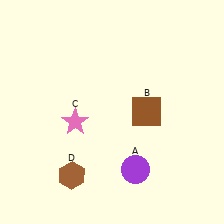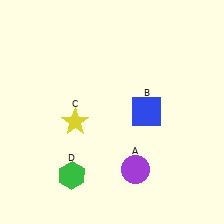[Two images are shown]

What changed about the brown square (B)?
In Image 1, B is brown. In Image 2, it changed to blue.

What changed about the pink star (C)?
In Image 1, C is pink. In Image 2, it changed to yellow.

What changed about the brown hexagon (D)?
In Image 1, D is brown. In Image 2, it changed to green.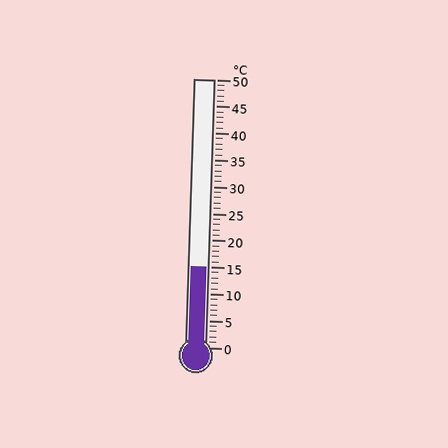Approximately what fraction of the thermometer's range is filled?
The thermometer is filled to approximately 30% of its range.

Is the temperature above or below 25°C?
The temperature is below 25°C.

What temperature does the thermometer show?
The thermometer shows approximately 15°C.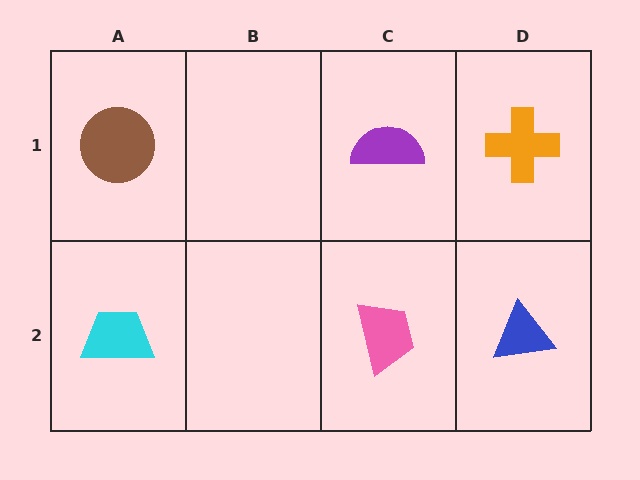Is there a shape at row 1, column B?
No, that cell is empty.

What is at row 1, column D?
An orange cross.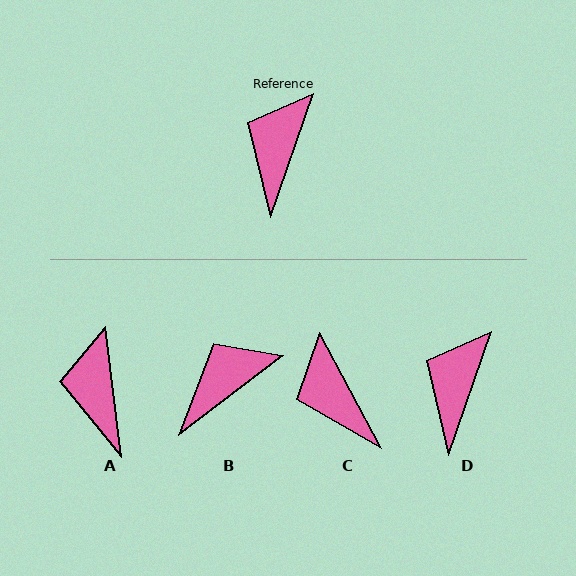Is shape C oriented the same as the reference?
No, it is off by about 47 degrees.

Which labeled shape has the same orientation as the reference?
D.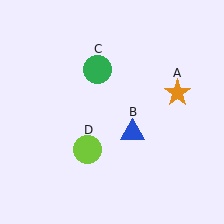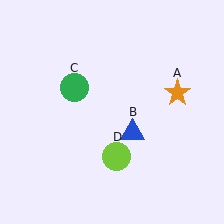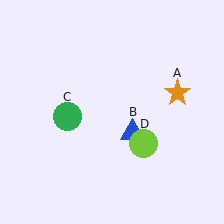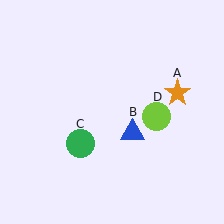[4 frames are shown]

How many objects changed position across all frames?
2 objects changed position: green circle (object C), lime circle (object D).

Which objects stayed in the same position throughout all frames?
Orange star (object A) and blue triangle (object B) remained stationary.